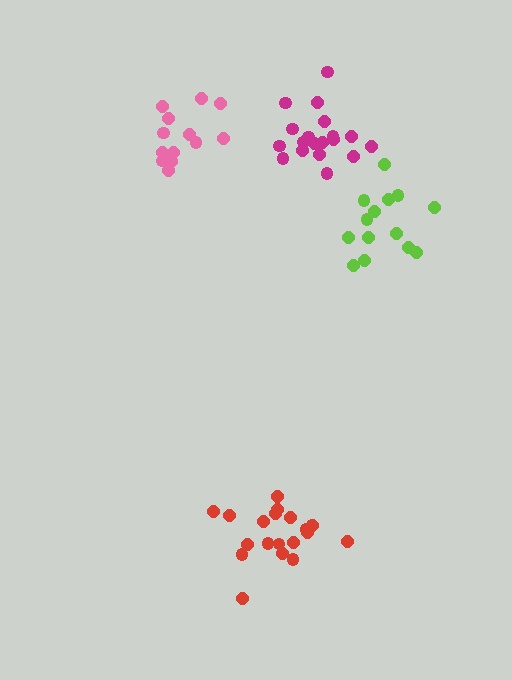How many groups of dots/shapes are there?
There are 4 groups.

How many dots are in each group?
Group 1: 14 dots, Group 2: 14 dots, Group 3: 20 dots, Group 4: 19 dots (67 total).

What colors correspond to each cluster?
The clusters are colored: lime, pink, red, magenta.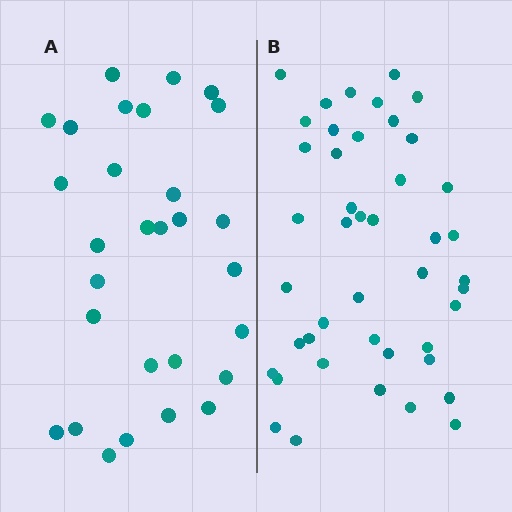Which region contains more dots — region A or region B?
Region B (the right region) has more dots.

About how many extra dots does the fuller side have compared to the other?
Region B has approximately 15 more dots than region A.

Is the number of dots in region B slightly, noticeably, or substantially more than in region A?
Region B has substantially more. The ratio is roughly 1.5 to 1.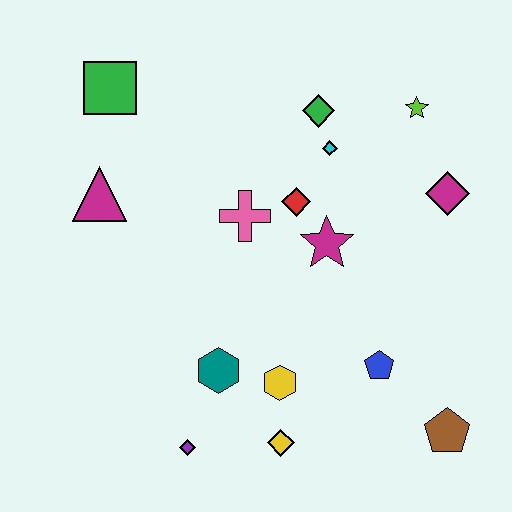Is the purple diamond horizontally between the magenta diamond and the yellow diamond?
No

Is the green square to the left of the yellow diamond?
Yes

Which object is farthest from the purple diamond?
The lime star is farthest from the purple diamond.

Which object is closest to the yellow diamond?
The yellow hexagon is closest to the yellow diamond.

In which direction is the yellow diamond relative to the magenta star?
The yellow diamond is below the magenta star.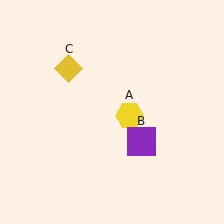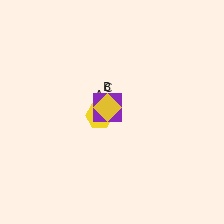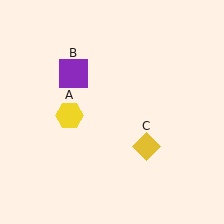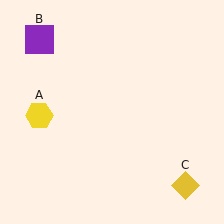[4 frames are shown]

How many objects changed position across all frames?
3 objects changed position: yellow hexagon (object A), purple square (object B), yellow diamond (object C).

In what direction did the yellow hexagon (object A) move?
The yellow hexagon (object A) moved left.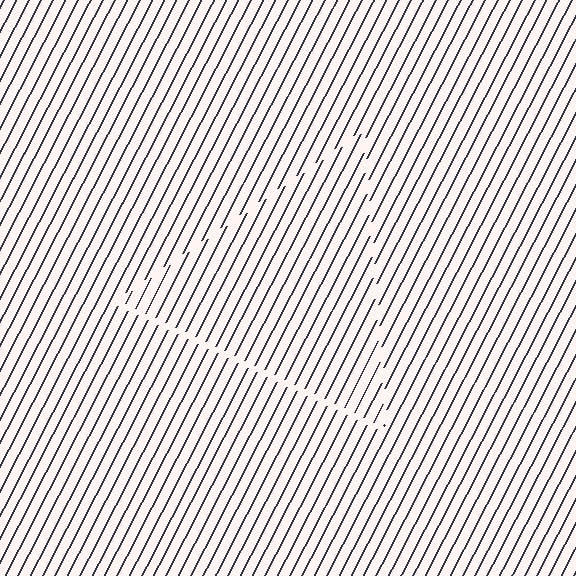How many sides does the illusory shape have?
3 sides — the line-ends trace a triangle.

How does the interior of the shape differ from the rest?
The interior of the shape contains the same grating, shifted by half a period — the contour is defined by the phase discontinuity where line-ends from the inner and outer gratings abut.